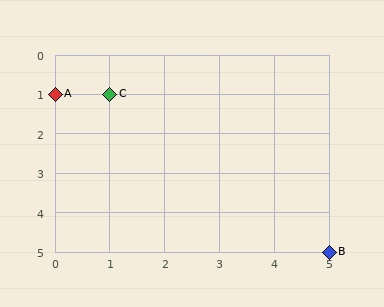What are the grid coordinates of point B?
Point B is at grid coordinates (5, 5).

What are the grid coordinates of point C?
Point C is at grid coordinates (1, 1).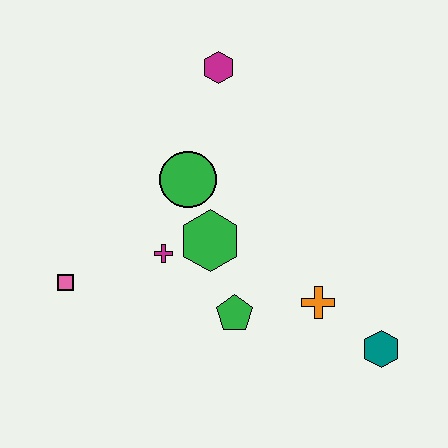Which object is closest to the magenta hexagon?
The green circle is closest to the magenta hexagon.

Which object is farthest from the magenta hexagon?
The teal hexagon is farthest from the magenta hexagon.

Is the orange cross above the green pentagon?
Yes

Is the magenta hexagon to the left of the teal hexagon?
Yes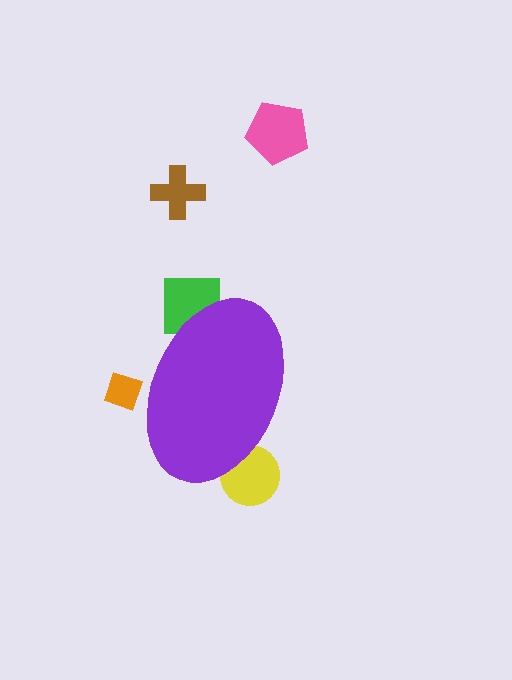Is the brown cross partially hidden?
No, the brown cross is fully visible.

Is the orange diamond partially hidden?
Yes, the orange diamond is partially hidden behind the purple ellipse.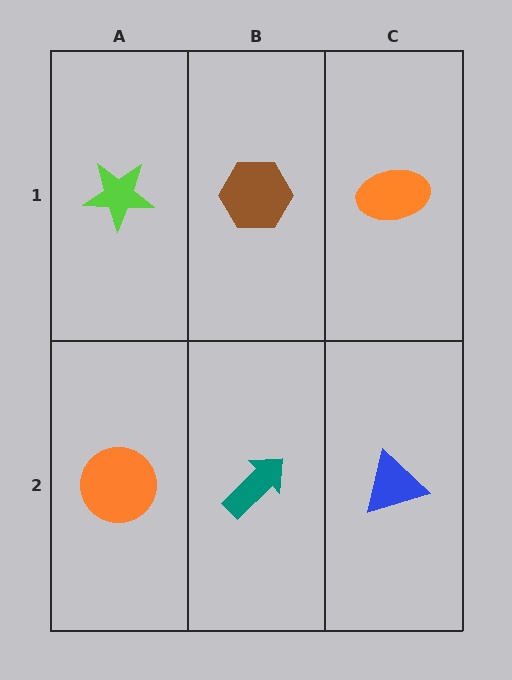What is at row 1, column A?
A lime star.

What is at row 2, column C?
A blue triangle.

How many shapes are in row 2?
3 shapes.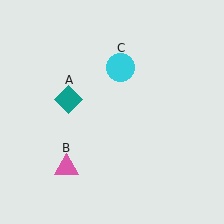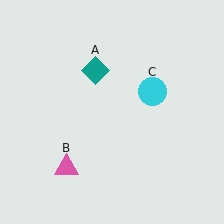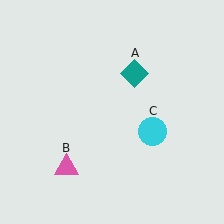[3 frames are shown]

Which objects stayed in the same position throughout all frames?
Pink triangle (object B) remained stationary.